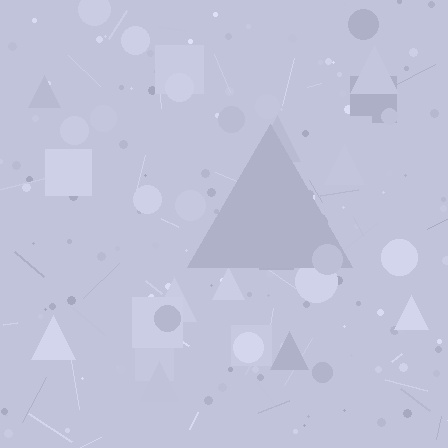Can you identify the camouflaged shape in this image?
The camouflaged shape is a triangle.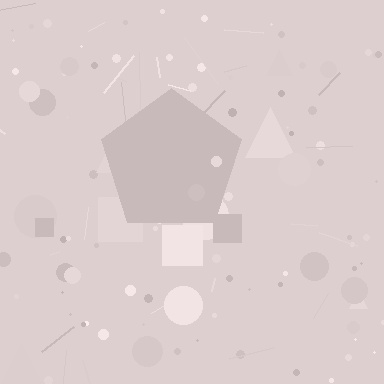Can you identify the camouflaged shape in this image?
The camouflaged shape is a pentagon.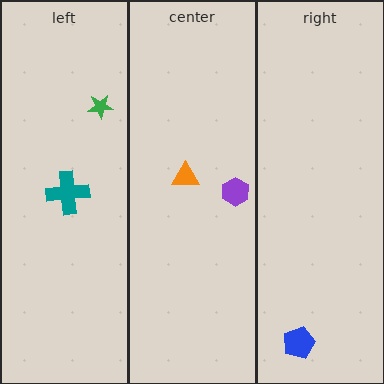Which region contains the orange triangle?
The center region.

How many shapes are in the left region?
2.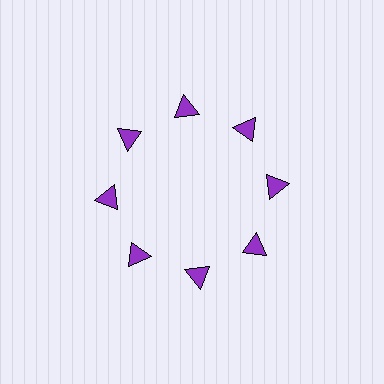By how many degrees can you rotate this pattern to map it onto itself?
The pattern maps onto itself every 45 degrees of rotation.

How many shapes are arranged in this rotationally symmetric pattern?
There are 8 shapes, arranged in 8 groups of 1.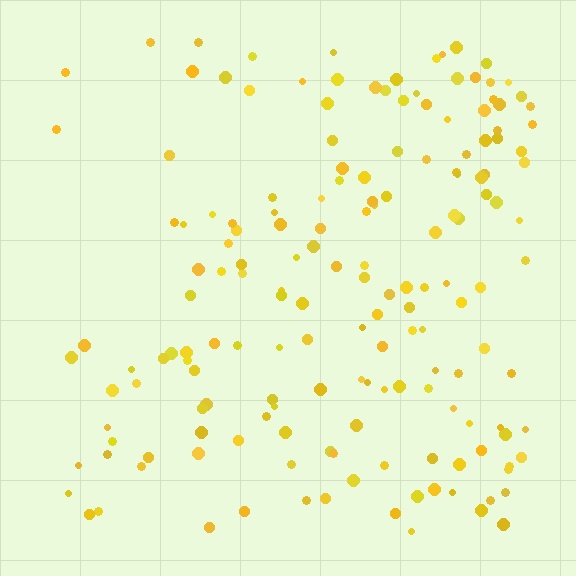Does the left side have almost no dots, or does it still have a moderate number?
Still a moderate number, just noticeably fewer than the right.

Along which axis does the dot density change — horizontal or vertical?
Horizontal.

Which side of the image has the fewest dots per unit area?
The left.